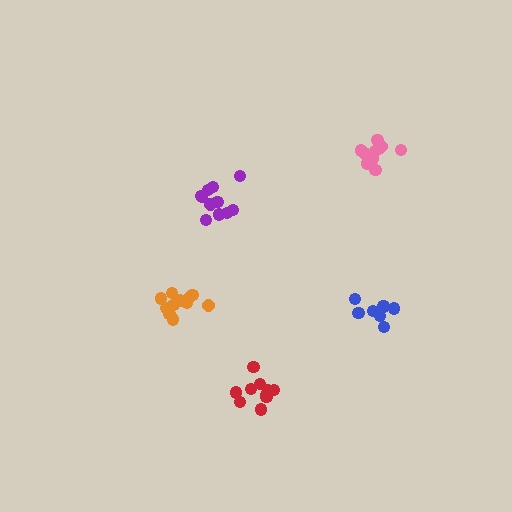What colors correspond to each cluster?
The clusters are colored: pink, blue, purple, red, orange.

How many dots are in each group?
Group 1: 11 dots, Group 2: 8 dots, Group 3: 11 dots, Group 4: 10 dots, Group 5: 11 dots (51 total).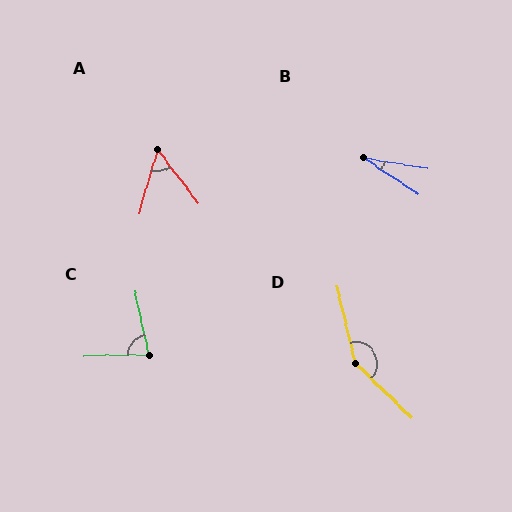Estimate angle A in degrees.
Approximately 54 degrees.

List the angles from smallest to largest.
B (24°), A (54°), C (78°), D (148°).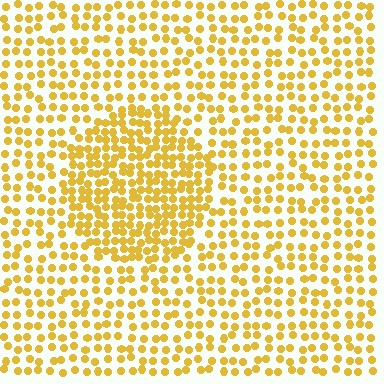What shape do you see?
I see a circle.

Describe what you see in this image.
The image contains small yellow elements arranged at two different densities. A circle-shaped region is visible where the elements are more densely packed than the surrounding area.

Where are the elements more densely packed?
The elements are more densely packed inside the circle boundary.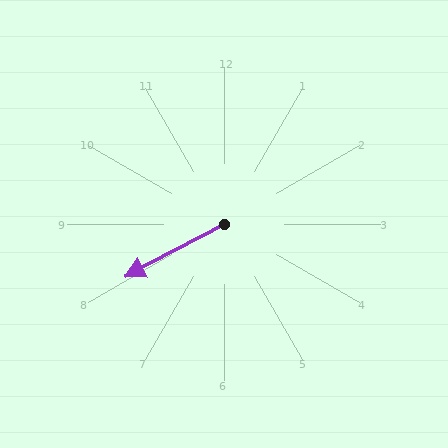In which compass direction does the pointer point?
Southwest.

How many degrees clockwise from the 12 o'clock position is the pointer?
Approximately 242 degrees.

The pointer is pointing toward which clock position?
Roughly 8 o'clock.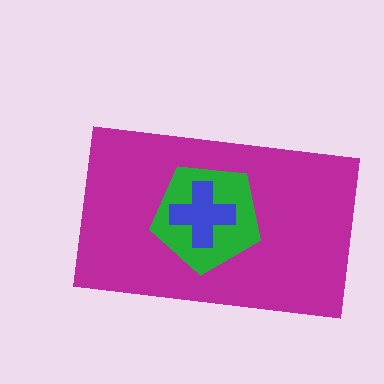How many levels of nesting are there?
3.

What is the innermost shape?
The blue cross.